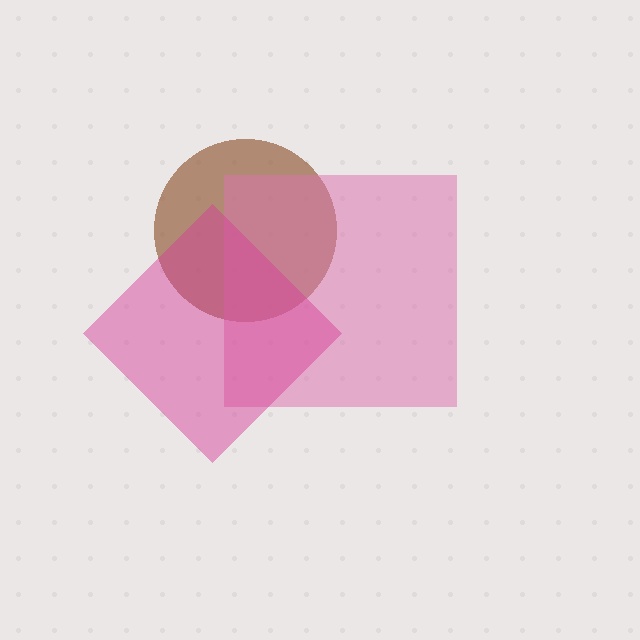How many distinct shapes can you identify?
There are 3 distinct shapes: a brown circle, a pink square, a magenta diamond.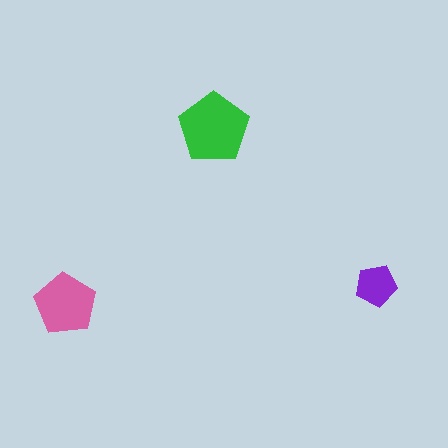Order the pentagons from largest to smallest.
the green one, the pink one, the purple one.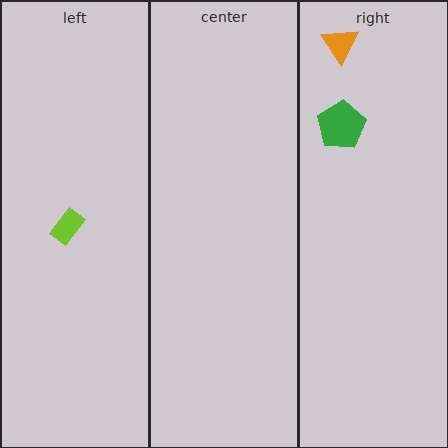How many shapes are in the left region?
1.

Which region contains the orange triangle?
The right region.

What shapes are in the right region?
The green pentagon, the orange triangle.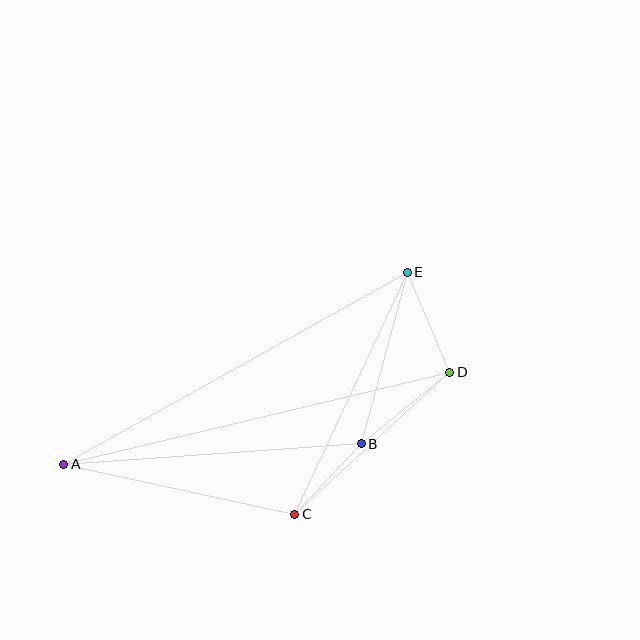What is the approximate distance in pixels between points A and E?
The distance between A and E is approximately 394 pixels.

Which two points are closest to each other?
Points B and C are closest to each other.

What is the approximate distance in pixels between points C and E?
The distance between C and E is approximately 267 pixels.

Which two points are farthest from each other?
Points A and D are farthest from each other.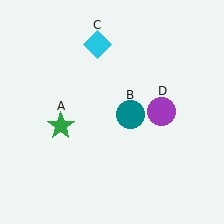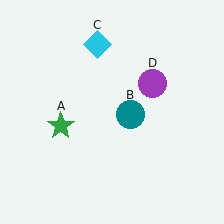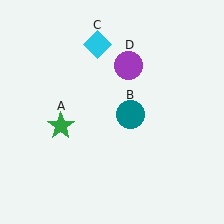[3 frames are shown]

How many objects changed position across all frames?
1 object changed position: purple circle (object D).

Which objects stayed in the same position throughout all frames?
Green star (object A) and teal circle (object B) and cyan diamond (object C) remained stationary.